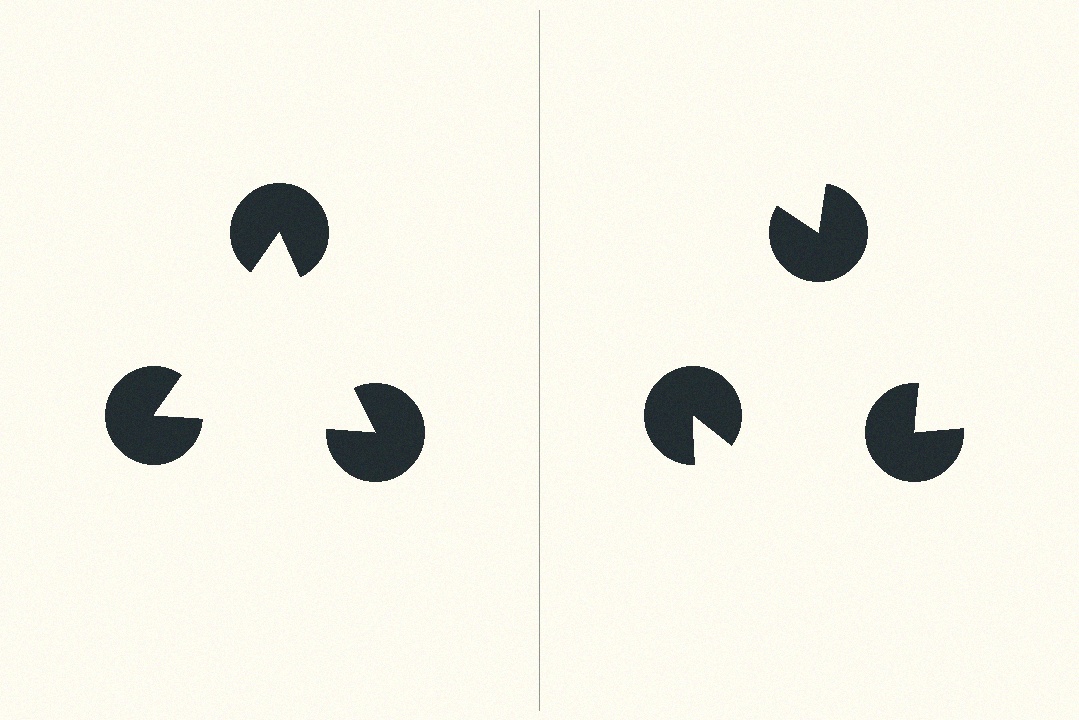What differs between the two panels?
The pac-man discs are positioned identically on both sides; only the wedge orientations differ. On the left they align to a triangle; on the right they are misaligned.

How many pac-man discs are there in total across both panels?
6 — 3 on each side.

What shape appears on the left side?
An illusory triangle.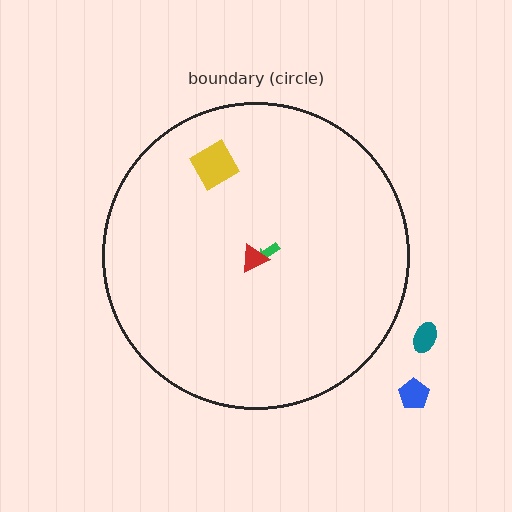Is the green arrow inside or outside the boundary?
Inside.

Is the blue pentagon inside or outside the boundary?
Outside.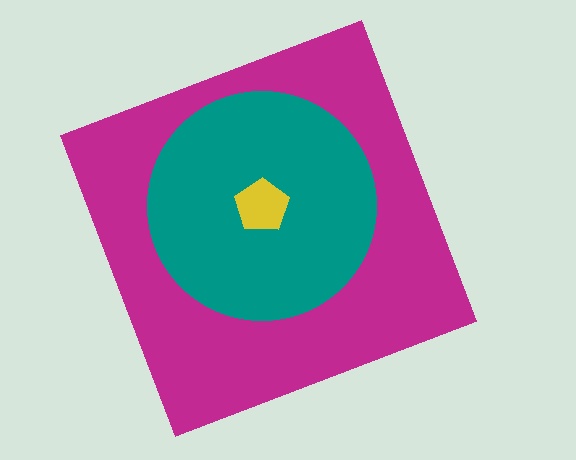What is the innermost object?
The yellow pentagon.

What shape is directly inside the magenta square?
The teal circle.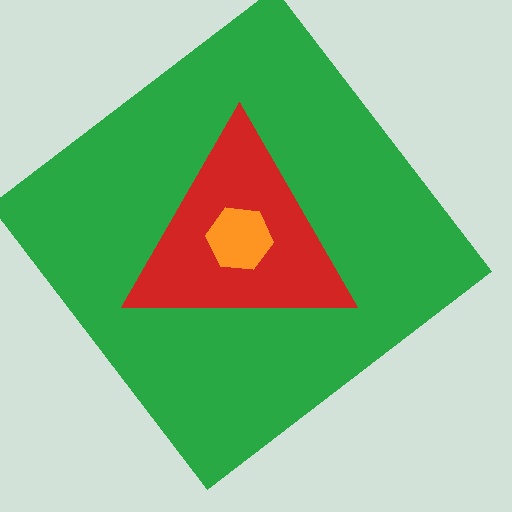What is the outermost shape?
The green diamond.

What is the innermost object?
The orange hexagon.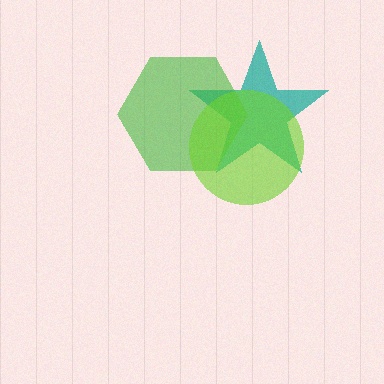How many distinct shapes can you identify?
There are 3 distinct shapes: a teal star, a green hexagon, a lime circle.